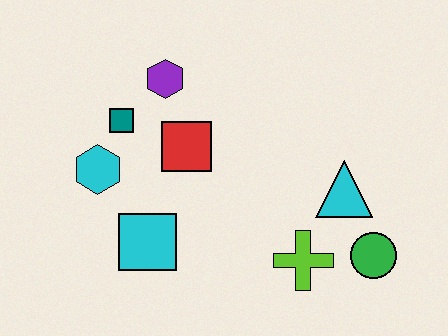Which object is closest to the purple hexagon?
The teal square is closest to the purple hexagon.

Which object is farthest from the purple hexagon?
The green circle is farthest from the purple hexagon.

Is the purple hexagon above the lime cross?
Yes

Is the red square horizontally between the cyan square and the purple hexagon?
No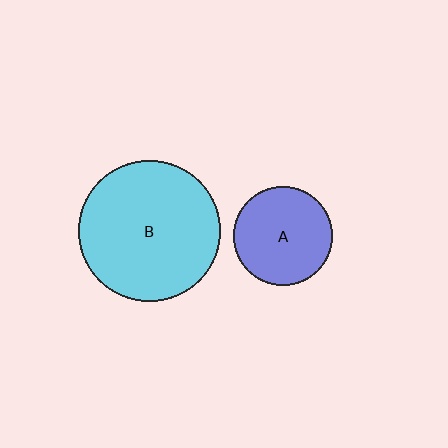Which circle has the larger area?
Circle B (cyan).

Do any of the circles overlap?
No, none of the circles overlap.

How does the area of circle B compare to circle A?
Approximately 2.0 times.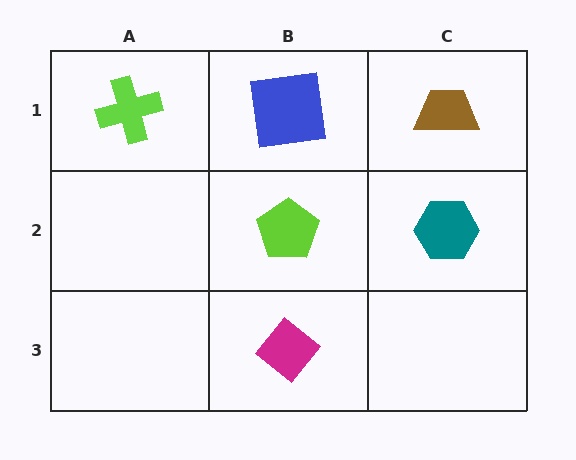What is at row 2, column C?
A teal hexagon.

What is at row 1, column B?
A blue square.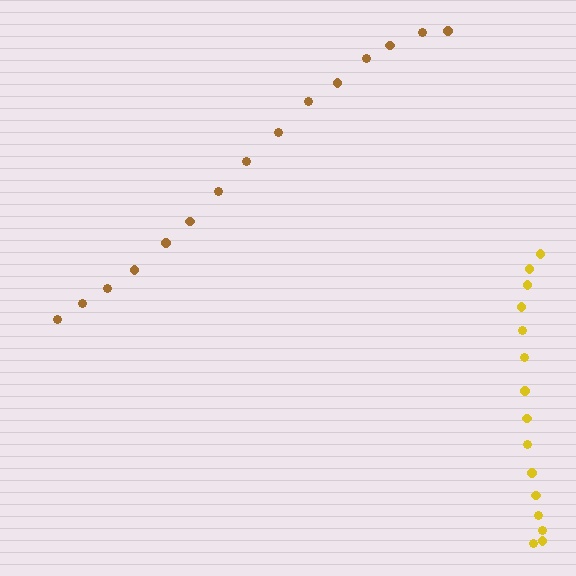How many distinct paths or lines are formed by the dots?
There are 2 distinct paths.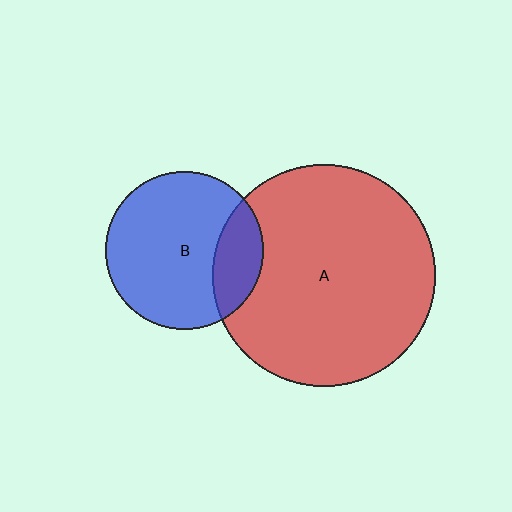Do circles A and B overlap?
Yes.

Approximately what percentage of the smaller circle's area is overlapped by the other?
Approximately 20%.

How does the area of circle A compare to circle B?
Approximately 2.0 times.